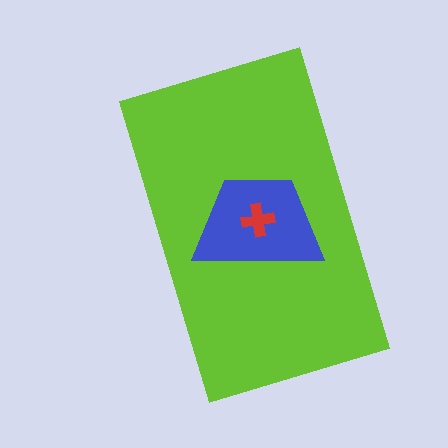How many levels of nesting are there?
3.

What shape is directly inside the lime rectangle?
The blue trapezoid.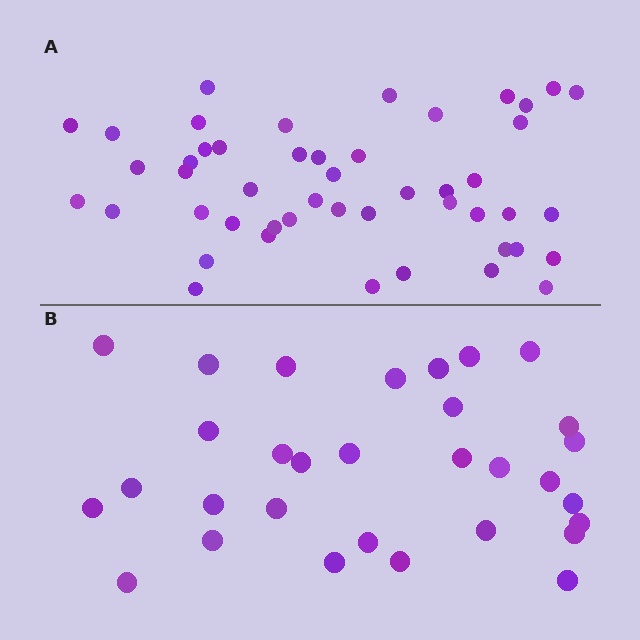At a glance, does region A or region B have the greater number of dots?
Region A (the top region) has more dots.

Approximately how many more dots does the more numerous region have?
Region A has approximately 15 more dots than region B.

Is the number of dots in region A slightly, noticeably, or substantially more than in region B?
Region A has substantially more. The ratio is roughly 1.5 to 1.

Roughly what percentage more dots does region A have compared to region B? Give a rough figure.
About 55% more.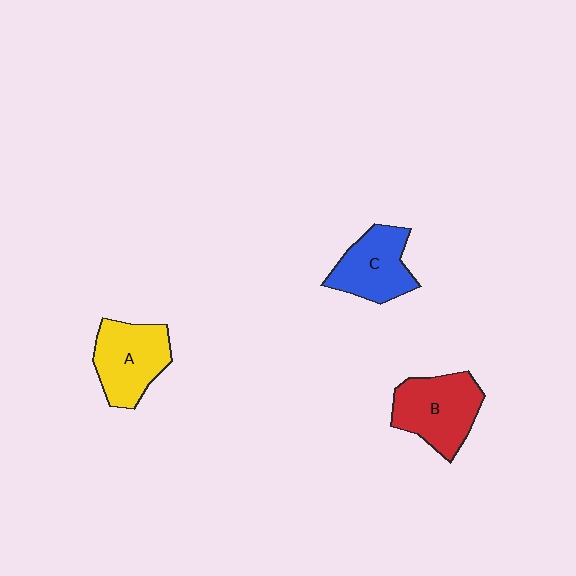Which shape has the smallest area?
Shape C (blue).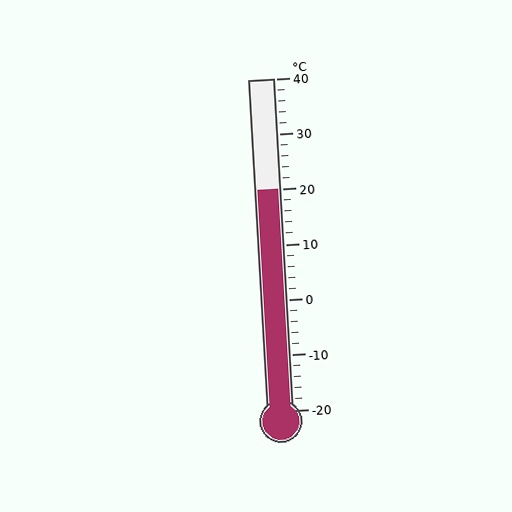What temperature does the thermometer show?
The thermometer shows approximately 20°C.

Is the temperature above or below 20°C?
The temperature is at 20°C.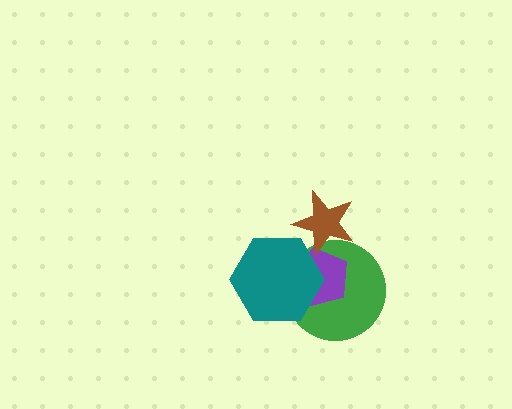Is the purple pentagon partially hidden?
Yes, it is partially covered by another shape.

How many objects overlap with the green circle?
3 objects overlap with the green circle.